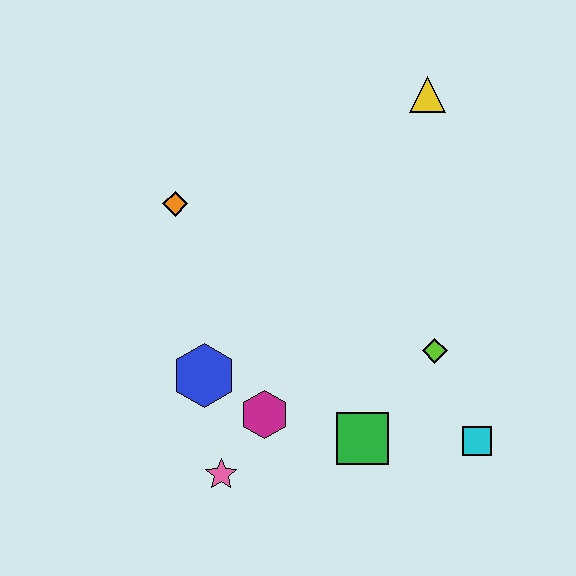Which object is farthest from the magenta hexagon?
The yellow triangle is farthest from the magenta hexagon.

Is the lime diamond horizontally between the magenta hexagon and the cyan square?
Yes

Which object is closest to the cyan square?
The lime diamond is closest to the cyan square.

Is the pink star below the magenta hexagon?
Yes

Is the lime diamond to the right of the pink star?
Yes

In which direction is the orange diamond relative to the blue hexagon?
The orange diamond is above the blue hexagon.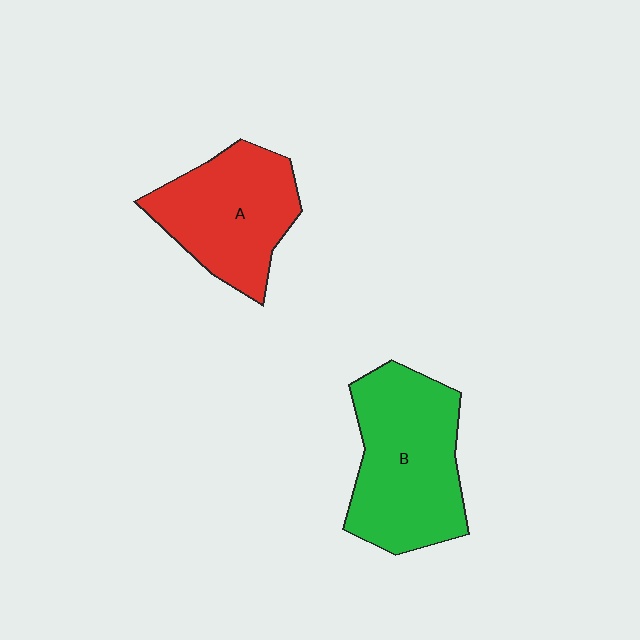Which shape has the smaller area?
Shape A (red).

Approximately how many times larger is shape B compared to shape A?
Approximately 1.2 times.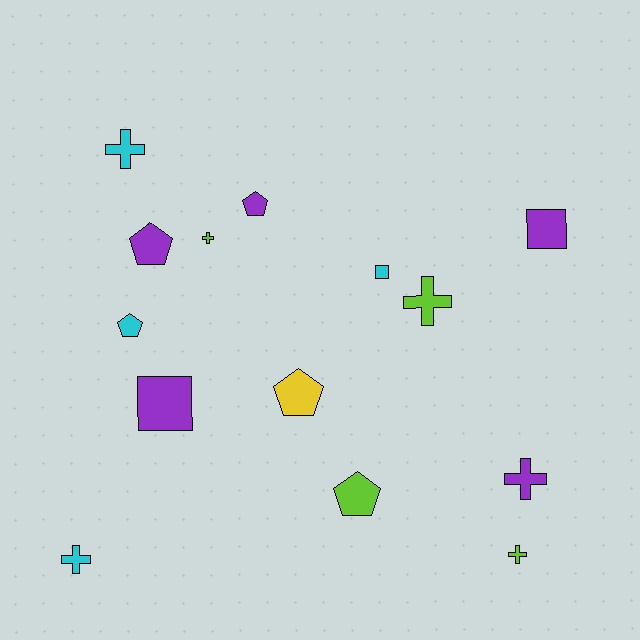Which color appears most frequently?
Purple, with 5 objects.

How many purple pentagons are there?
There are 2 purple pentagons.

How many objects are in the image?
There are 14 objects.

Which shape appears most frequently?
Cross, with 6 objects.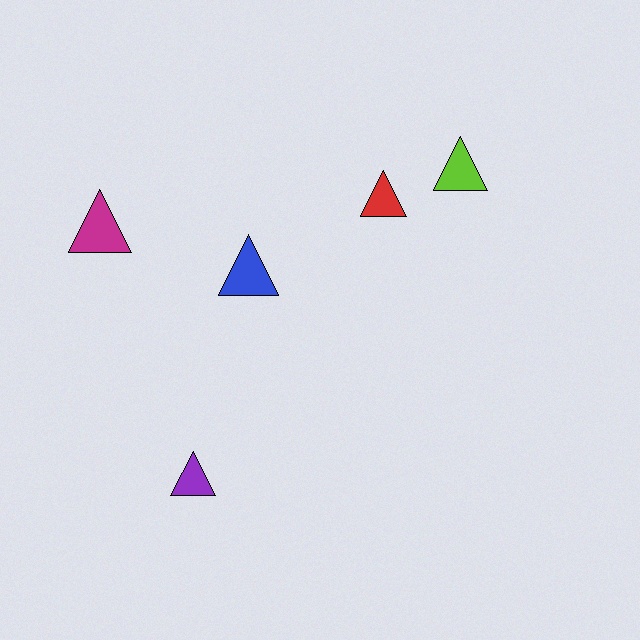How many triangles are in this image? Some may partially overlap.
There are 5 triangles.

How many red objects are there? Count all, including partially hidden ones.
There is 1 red object.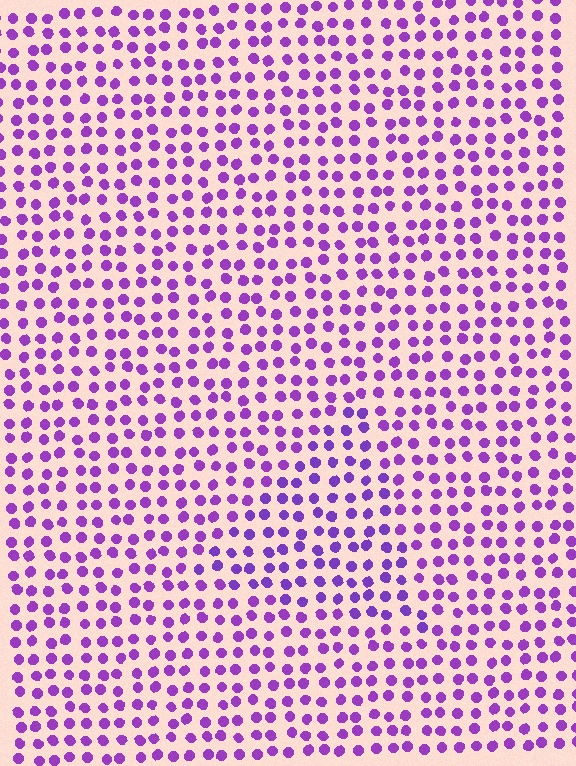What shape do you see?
I see a triangle.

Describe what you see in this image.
The image is filled with small purple elements in a uniform arrangement. A triangle-shaped region is visible where the elements are tinted to a slightly different hue, forming a subtle color boundary.